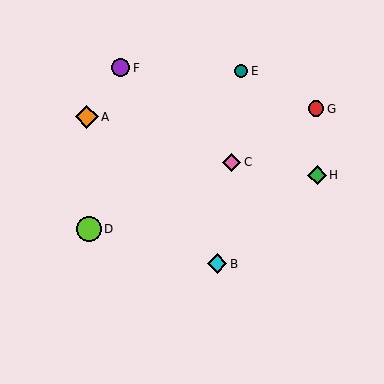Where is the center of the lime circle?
The center of the lime circle is at (89, 229).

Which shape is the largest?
The lime circle (labeled D) is the largest.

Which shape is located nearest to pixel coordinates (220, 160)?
The pink diamond (labeled C) at (232, 163) is nearest to that location.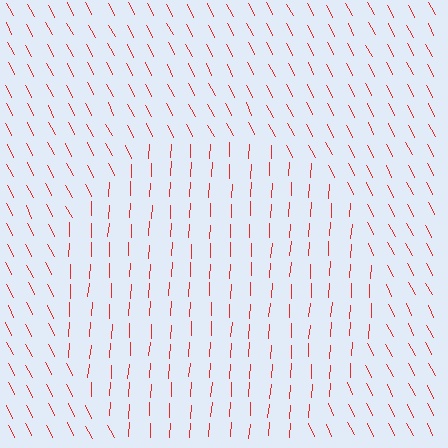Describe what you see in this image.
The image is filled with small red line segments. A circle region in the image has lines oriented differently from the surrounding lines, creating a visible texture boundary.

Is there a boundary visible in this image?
Yes, there is a texture boundary formed by a change in line orientation.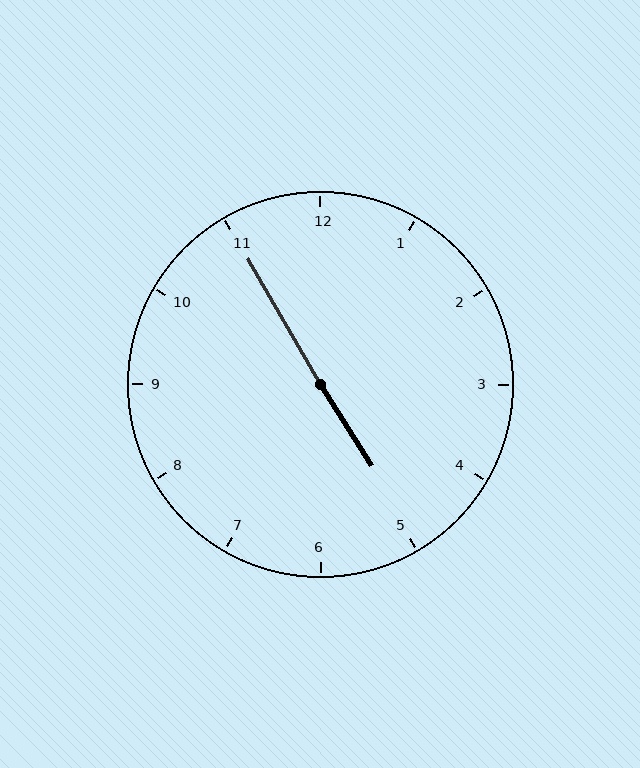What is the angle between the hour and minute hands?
Approximately 178 degrees.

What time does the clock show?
4:55.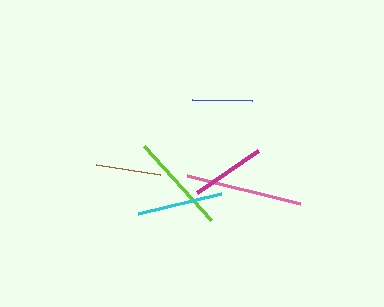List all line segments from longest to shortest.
From longest to shortest: pink, lime, cyan, magenta, brown, blue.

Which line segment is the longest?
The pink line is the longest at approximately 116 pixels.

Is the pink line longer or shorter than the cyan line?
The pink line is longer than the cyan line.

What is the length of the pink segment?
The pink segment is approximately 116 pixels long.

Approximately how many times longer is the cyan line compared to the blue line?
The cyan line is approximately 1.4 times the length of the blue line.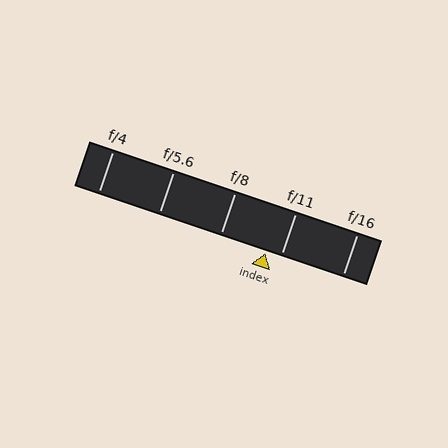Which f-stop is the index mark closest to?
The index mark is closest to f/11.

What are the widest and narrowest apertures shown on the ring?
The widest aperture shown is f/4 and the narrowest is f/16.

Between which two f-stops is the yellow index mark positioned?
The index mark is between f/8 and f/11.